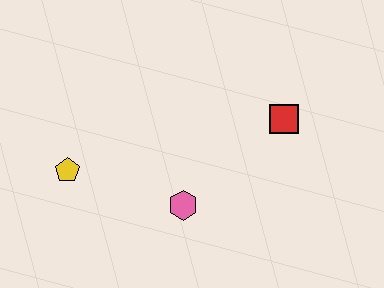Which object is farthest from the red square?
The yellow pentagon is farthest from the red square.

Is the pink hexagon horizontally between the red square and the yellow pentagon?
Yes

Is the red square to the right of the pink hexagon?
Yes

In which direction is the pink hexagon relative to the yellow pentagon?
The pink hexagon is to the right of the yellow pentagon.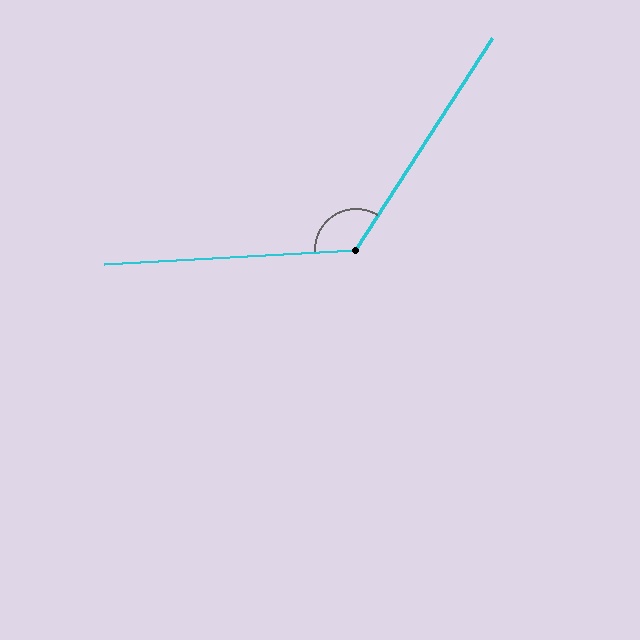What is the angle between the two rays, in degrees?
Approximately 126 degrees.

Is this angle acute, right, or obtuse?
It is obtuse.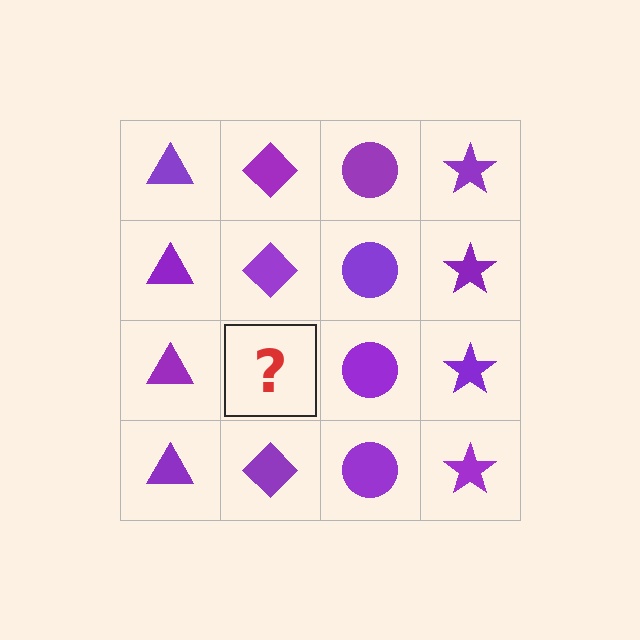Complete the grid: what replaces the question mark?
The question mark should be replaced with a purple diamond.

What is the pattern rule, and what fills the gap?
The rule is that each column has a consistent shape. The gap should be filled with a purple diamond.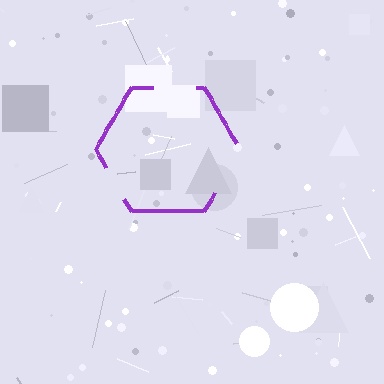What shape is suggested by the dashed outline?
The dashed outline suggests a hexagon.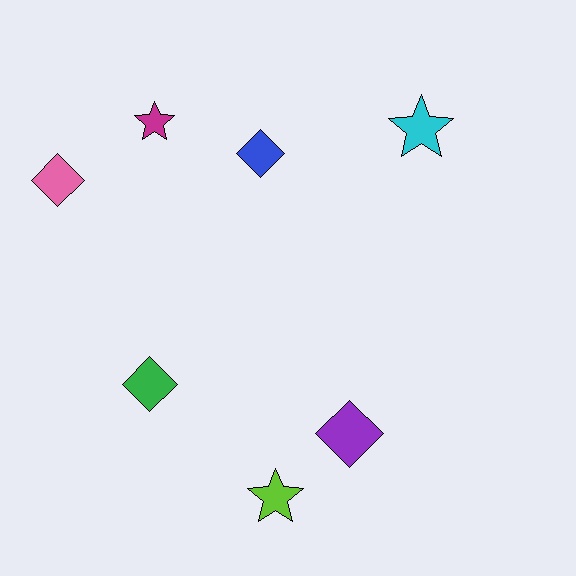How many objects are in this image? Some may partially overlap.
There are 7 objects.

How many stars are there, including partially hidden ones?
There are 3 stars.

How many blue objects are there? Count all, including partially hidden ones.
There is 1 blue object.